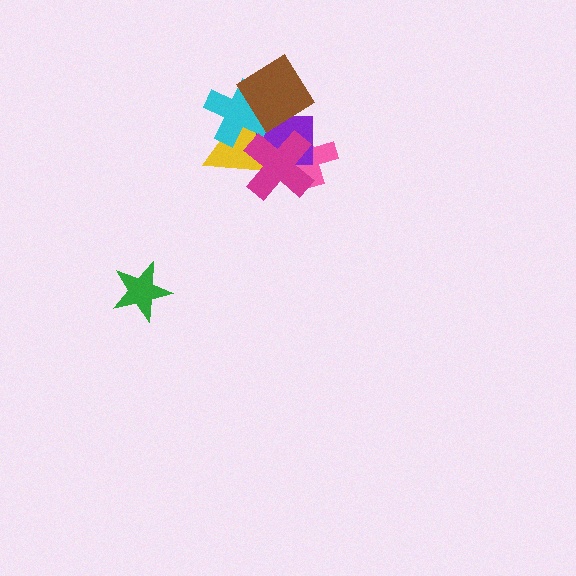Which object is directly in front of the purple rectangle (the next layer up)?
The yellow triangle is directly in front of the purple rectangle.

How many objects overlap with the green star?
0 objects overlap with the green star.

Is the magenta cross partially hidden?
No, no other shape covers it.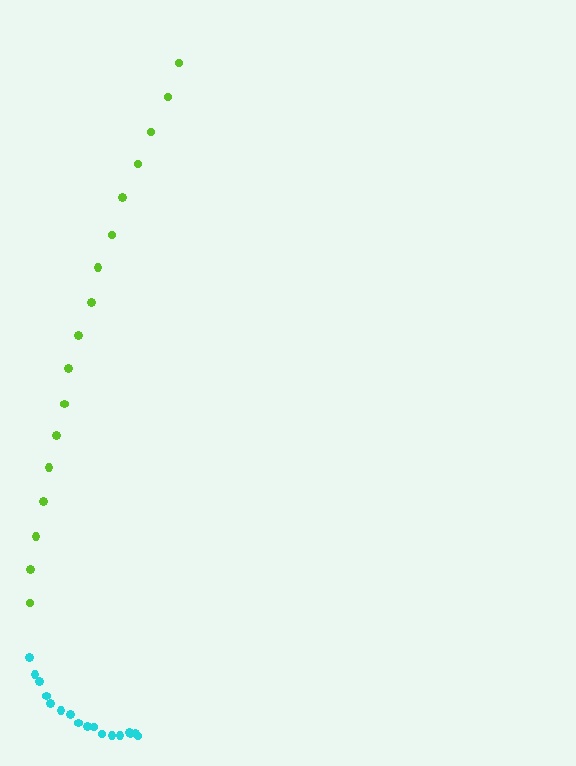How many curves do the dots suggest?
There are 2 distinct paths.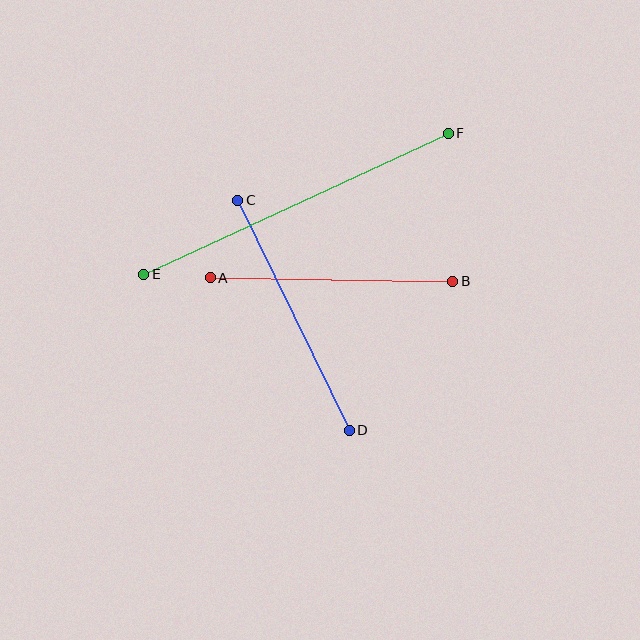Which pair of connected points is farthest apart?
Points E and F are farthest apart.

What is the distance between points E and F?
The distance is approximately 335 pixels.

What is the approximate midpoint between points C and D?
The midpoint is at approximately (294, 315) pixels.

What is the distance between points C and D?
The distance is approximately 256 pixels.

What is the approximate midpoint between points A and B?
The midpoint is at approximately (331, 280) pixels.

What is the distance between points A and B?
The distance is approximately 243 pixels.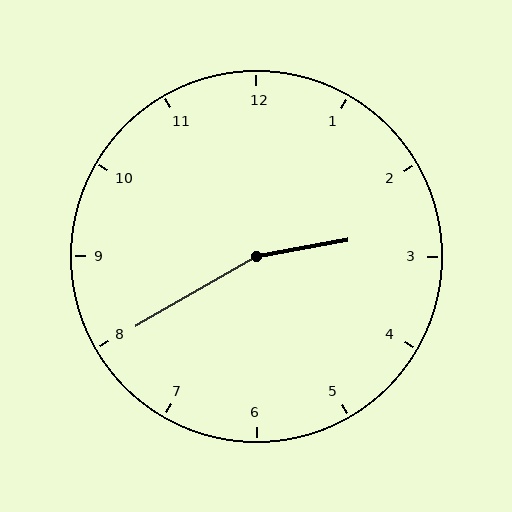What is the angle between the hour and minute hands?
Approximately 160 degrees.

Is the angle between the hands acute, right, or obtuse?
It is obtuse.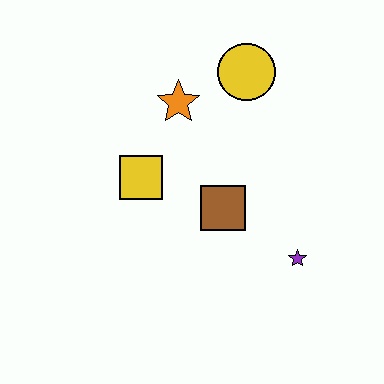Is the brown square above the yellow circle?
No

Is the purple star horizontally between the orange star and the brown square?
No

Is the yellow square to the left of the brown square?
Yes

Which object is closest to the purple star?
The brown square is closest to the purple star.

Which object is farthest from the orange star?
The purple star is farthest from the orange star.